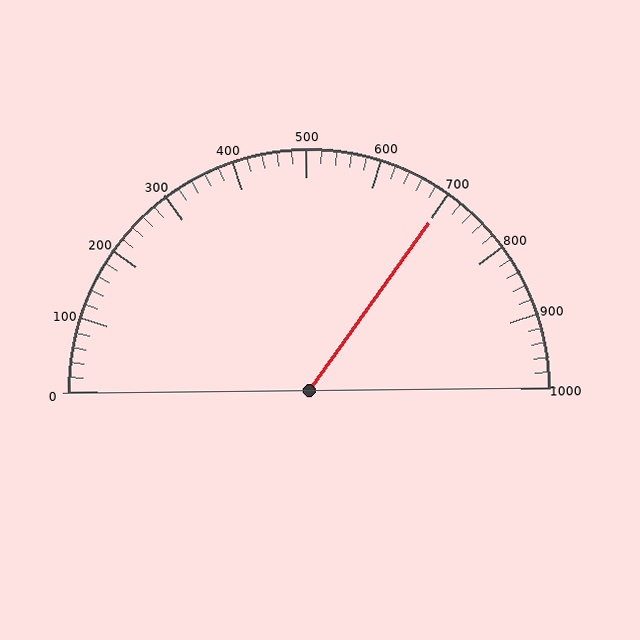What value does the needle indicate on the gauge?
The needle indicates approximately 700.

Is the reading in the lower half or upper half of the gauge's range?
The reading is in the upper half of the range (0 to 1000).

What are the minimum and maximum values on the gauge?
The gauge ranges from 0 to 1000.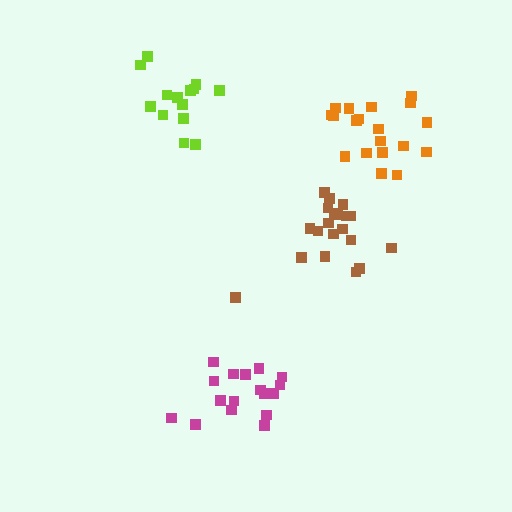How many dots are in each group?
Group 1: 17 dots, Group 2: 20 dots, Group 3: 19 dots, Group 4: 14 dots (70 total).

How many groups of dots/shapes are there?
There are 4 groups.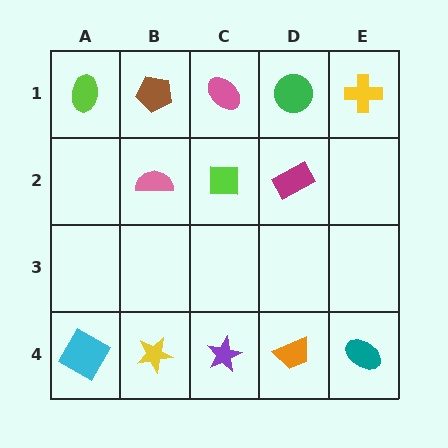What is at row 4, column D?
An orange trapezoid.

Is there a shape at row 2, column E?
No, that cell is empty.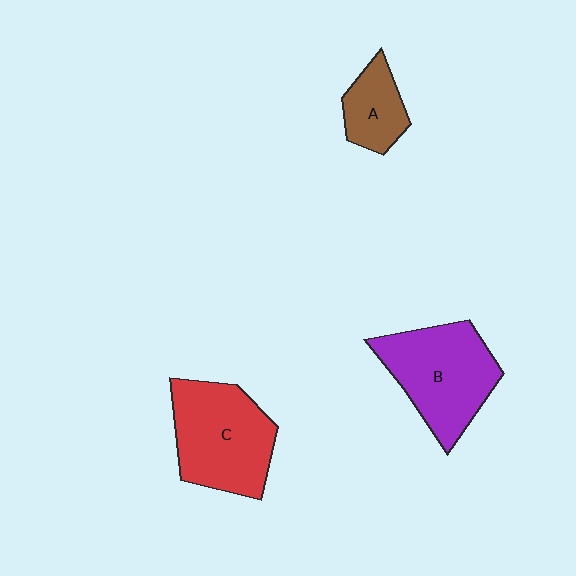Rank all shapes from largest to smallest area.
From largest to smallest: C (red), B (purple), A (brown).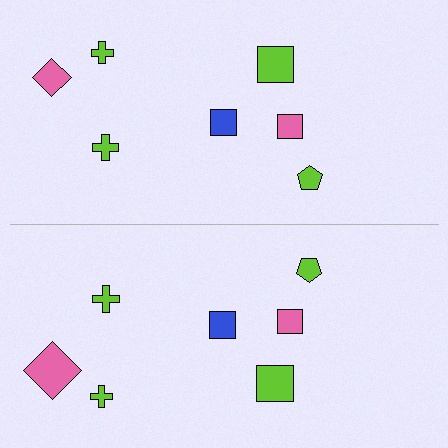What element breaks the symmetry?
The pink diamond on the bottom side has a different size than its mirror counterpart.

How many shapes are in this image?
There are 14 shapes in this image.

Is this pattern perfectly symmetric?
No, the pattern is not perfectly symmetric. The pink diamond on the bottom side has a different size than its mirror counterpart.